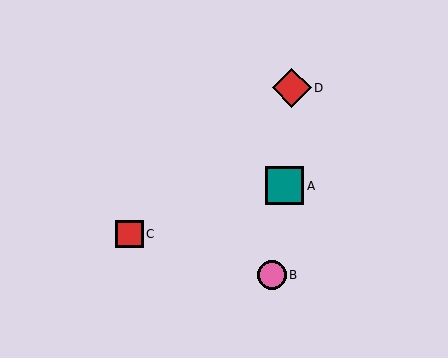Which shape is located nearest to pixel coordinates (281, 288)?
The pink circle (labeled B) at (272, 275) is nearest to that location.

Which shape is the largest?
The red diamond (labeled D) is the largest.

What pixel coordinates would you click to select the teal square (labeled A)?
Click at (284, 186) to select the teal square A.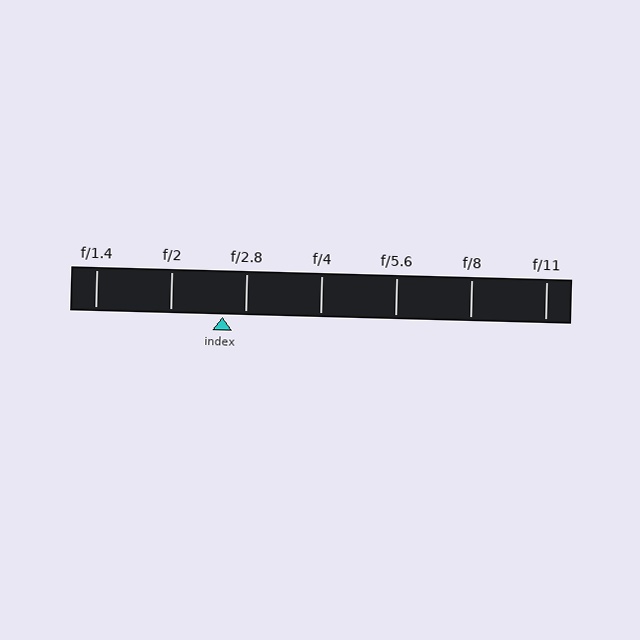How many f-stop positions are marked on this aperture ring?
There are 7 f-stop positions marked.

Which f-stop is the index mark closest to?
The index mark is closest to f/2.8.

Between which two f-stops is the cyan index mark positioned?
The index mark is between f/2 and f/2.8.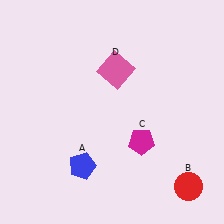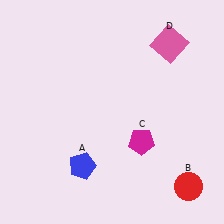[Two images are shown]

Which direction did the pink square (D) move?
The pink square (D) moved right.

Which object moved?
The pink square (D) moved right.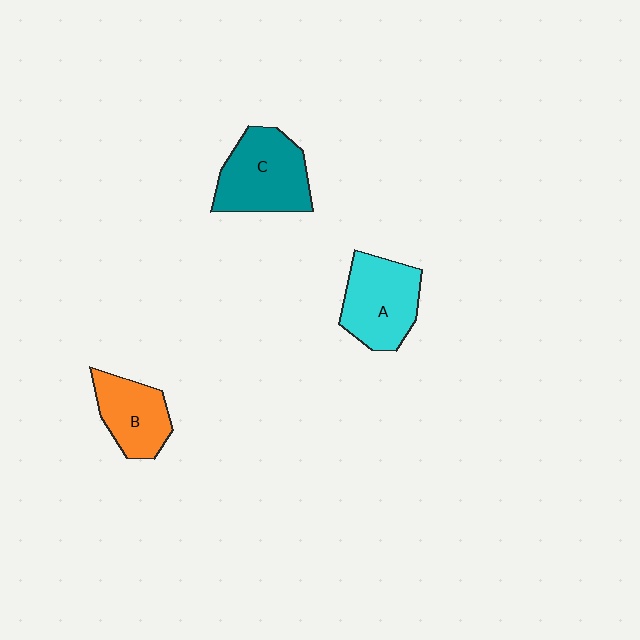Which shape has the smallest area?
Shape B (orange).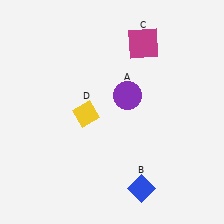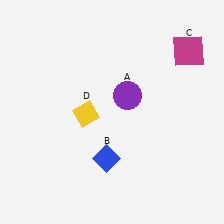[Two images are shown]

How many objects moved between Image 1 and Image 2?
2 objects moved between the two images.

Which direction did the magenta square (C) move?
The magenta square (C) moved right.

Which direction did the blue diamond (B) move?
The blue diamond (B) moved left.